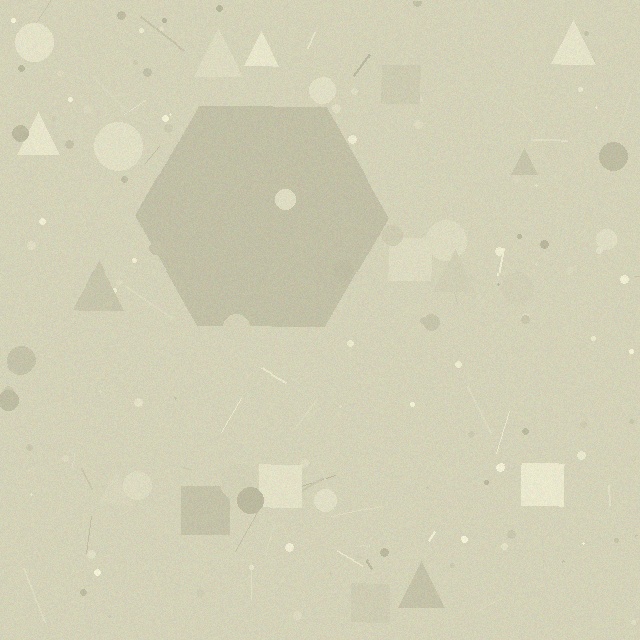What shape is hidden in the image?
A hexagon is hidden in the image.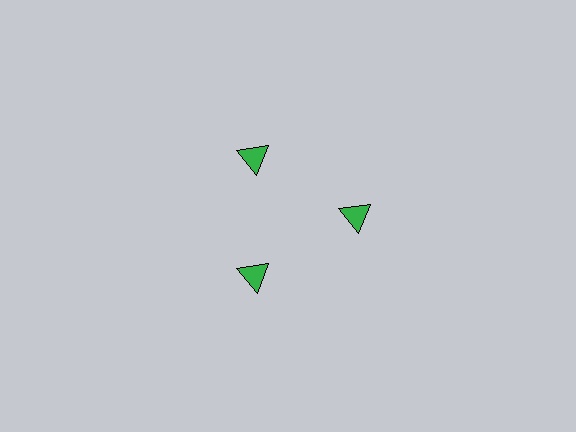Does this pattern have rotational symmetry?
Yes, this pattern has 3-fold rotational symmetry. It looks the same after rotating 120 degrees around the center.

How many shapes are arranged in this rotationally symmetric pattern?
There are 3 shapes, arranged in 3 groups of 1.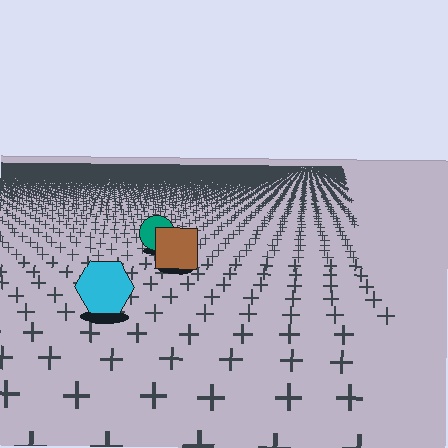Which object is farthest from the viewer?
The teal circle is farthest from the viewer. It appears smaller and the ground texture around it is denser.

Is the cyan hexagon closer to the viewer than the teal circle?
Yes. The cyan hexagon is closer — you can tell from the texture gradient: the ground texture is coarser near it.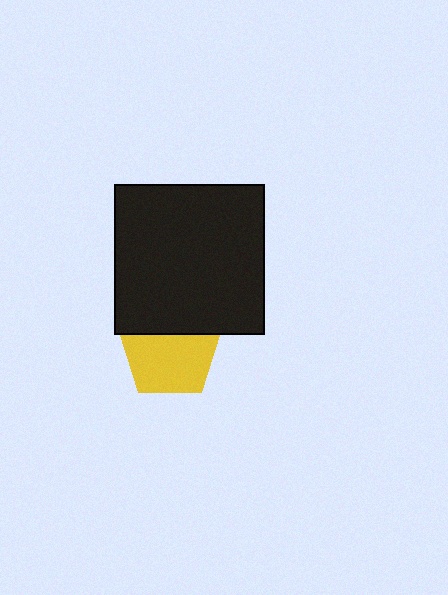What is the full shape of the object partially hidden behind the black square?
The partially hidden object is a yellow pentagon.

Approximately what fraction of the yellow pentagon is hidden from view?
Roughly 32% of the yellow pentagon is hidden behind the black square.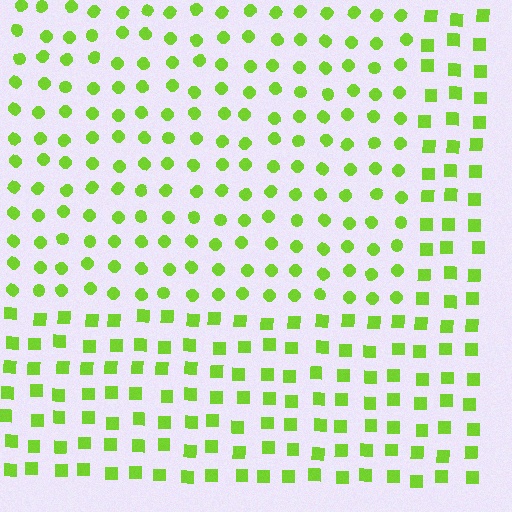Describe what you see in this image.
The image is filled with small lime elements arranged in a uniform grid. A rectangle-shaped region contains circles, while the surrounding area contains squares. The boundary is defined purely by the change in element shape.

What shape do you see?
I see a rectangle.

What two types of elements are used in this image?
The image uses circles inside the rectangle region and squares outside it.